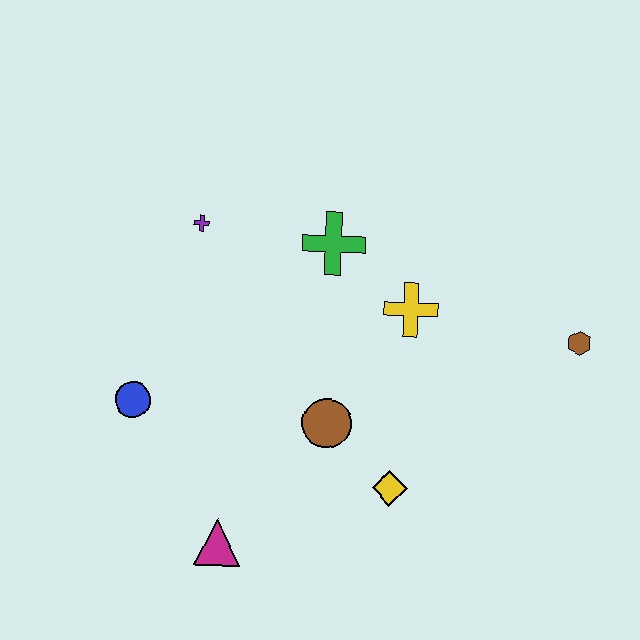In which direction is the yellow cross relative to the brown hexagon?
The yellow cross is to the left of the brown hexagon.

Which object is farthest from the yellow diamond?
The purple cross is farthest from the yellow diamond.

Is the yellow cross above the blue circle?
Yes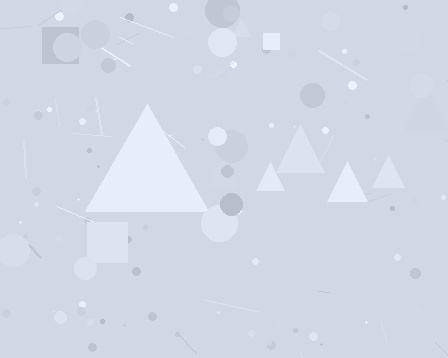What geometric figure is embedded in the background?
A triangle is embedded in the background.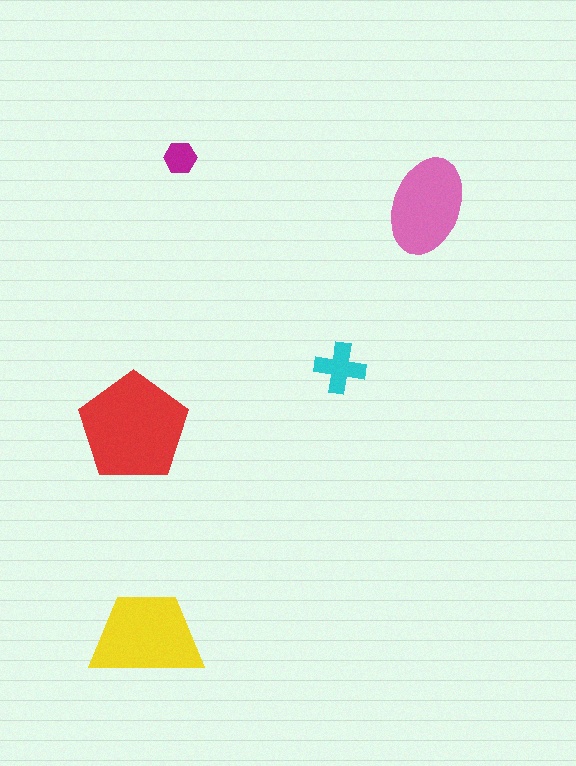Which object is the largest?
The red pentagon.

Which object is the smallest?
The magenta hexagon.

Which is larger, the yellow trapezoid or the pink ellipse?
The yellow trapezoid.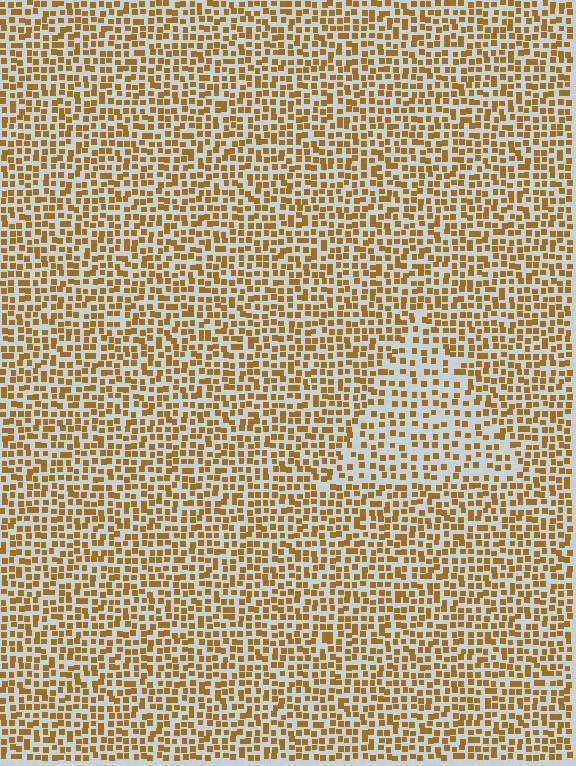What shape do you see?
I see a triangle.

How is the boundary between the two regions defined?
The boundary is defined by a change in element density (approximately 1.6x ratio). All elements are the same color, size, and shape.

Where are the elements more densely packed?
The elements are more densely packed outside the triangle boundary.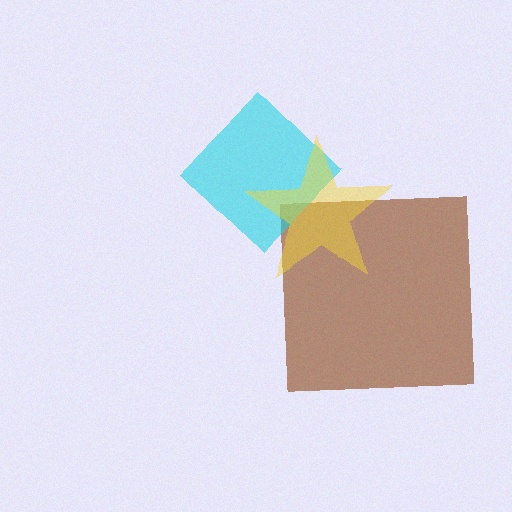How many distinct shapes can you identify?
There are 3 distinct shapes: a brown square, a cyan diamond, a yellow star.